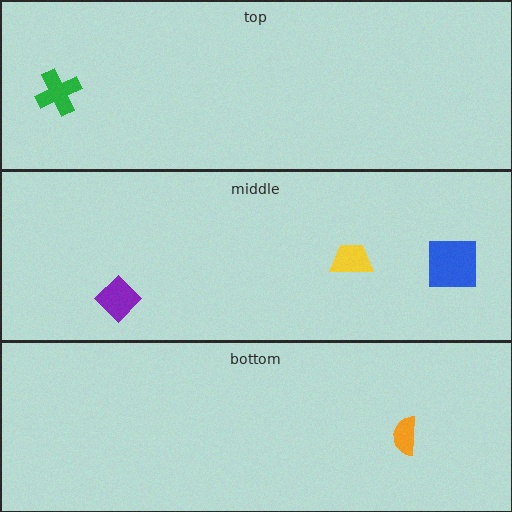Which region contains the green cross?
The top region.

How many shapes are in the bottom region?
1.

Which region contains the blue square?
The middle region.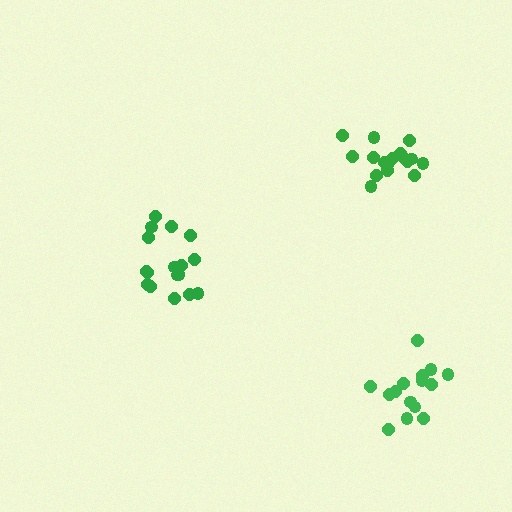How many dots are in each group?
Group 1: 17 dots, Group 2: 17 dots, Group 3: 15 dots (49 total).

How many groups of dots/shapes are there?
There are 3 groups.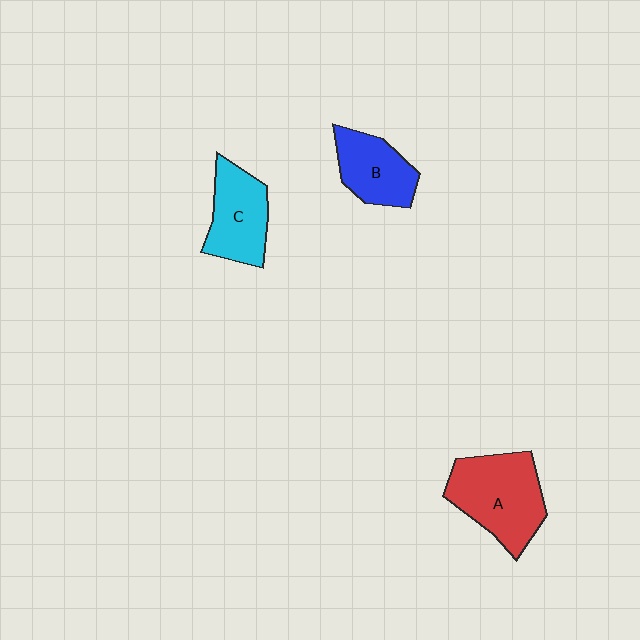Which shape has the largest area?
Shape A (red).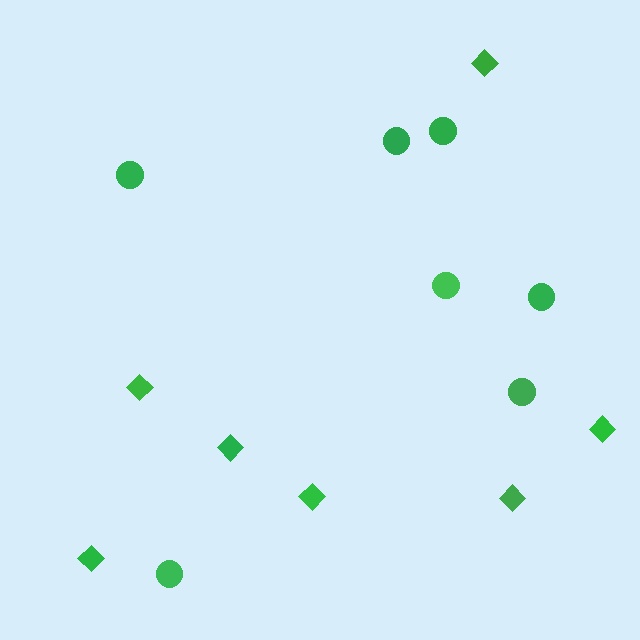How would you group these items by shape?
There are 2 groups: one group of diamonds (7) and one group of circles (7).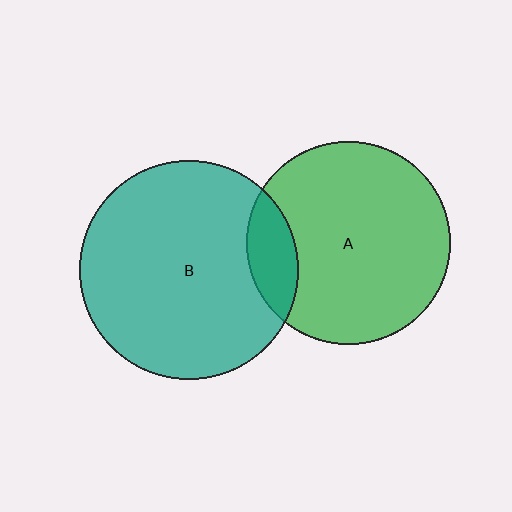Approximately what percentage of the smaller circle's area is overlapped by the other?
Approximately 15%.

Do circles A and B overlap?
Yes.